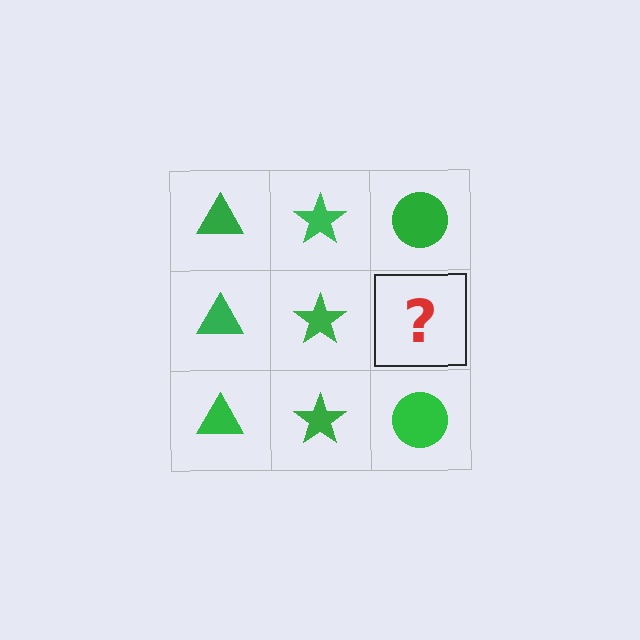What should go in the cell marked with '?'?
The missing cell should contain a green circle.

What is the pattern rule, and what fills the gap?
The rule is that each column has a consistent shape. The gap should be filled with a green circle.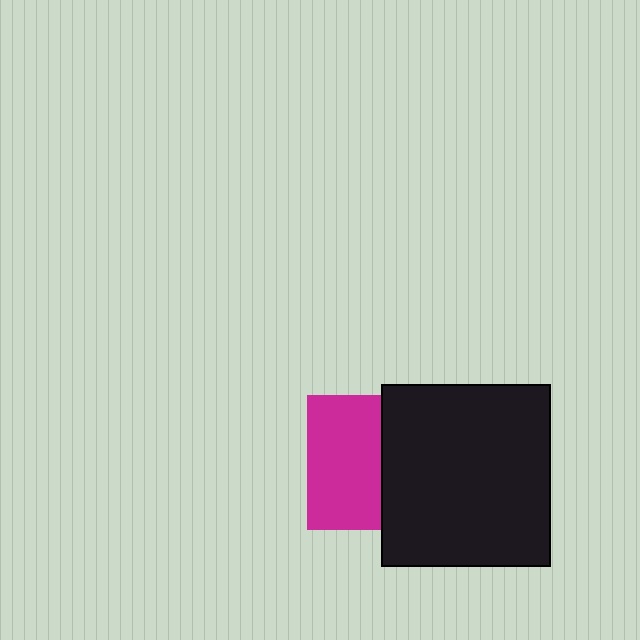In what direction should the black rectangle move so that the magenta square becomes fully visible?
The black rectangle should move right. That is the shortest direction to clear the overlap and leave the magenta square fully visible.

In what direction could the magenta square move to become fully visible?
The magenta square could move left. That would shift it out from behind the black rectangle entirely.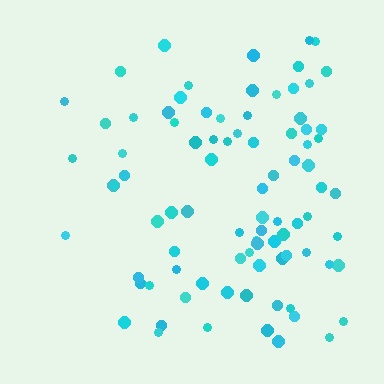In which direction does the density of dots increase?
From left to right, with the right side densest.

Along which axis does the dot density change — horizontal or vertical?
Horizontal.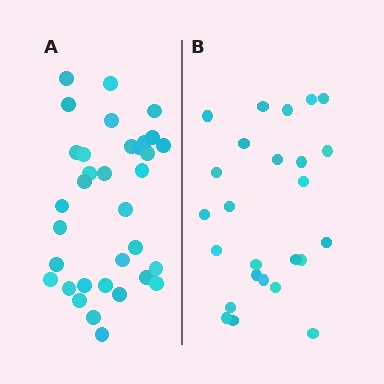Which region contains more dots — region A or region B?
Region A (the left region) has more dots.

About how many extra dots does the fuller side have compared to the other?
Region A has roughly 8 or so more dots than region B.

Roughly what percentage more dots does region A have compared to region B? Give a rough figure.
About 35% more.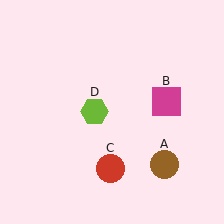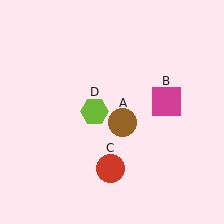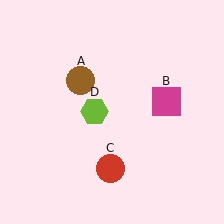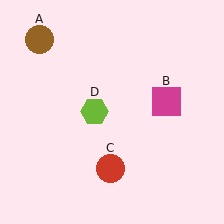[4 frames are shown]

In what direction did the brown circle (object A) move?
The brown circle (object A) moved up and to the left.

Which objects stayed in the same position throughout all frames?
Magenta square (object B) and red circle (object C) and lime hexagon (object D) remained stationary.